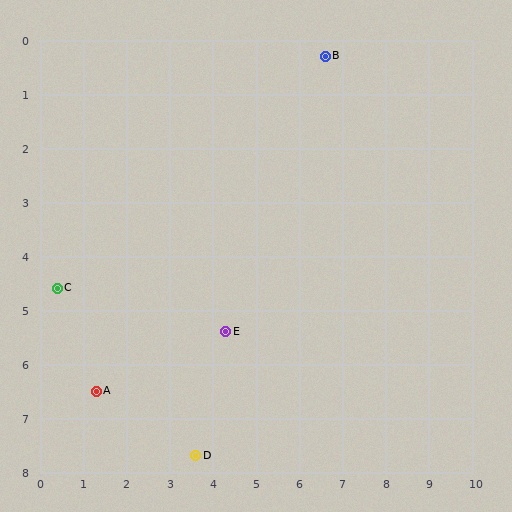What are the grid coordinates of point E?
Point E is at approximately (4.3, 5.4).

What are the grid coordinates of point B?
Point B is at approximately (6.6, 0.3).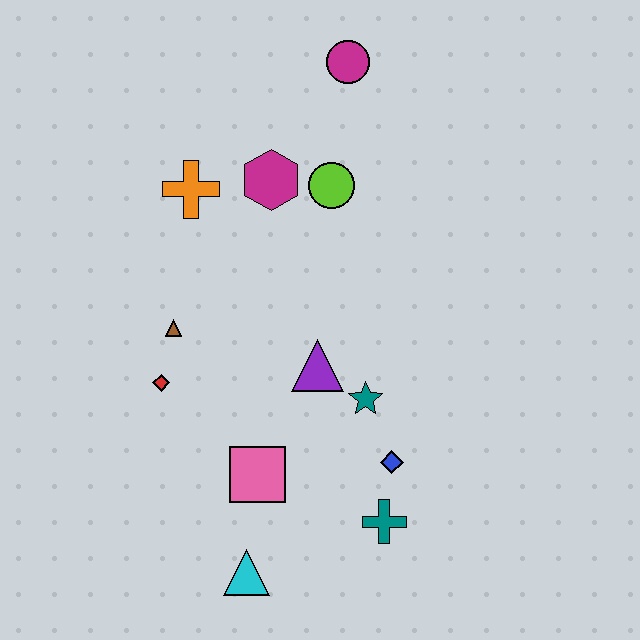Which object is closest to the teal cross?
The blue diamond is closest to the teal cross.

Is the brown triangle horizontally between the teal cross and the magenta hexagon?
No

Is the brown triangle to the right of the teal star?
No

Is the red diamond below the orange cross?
Yes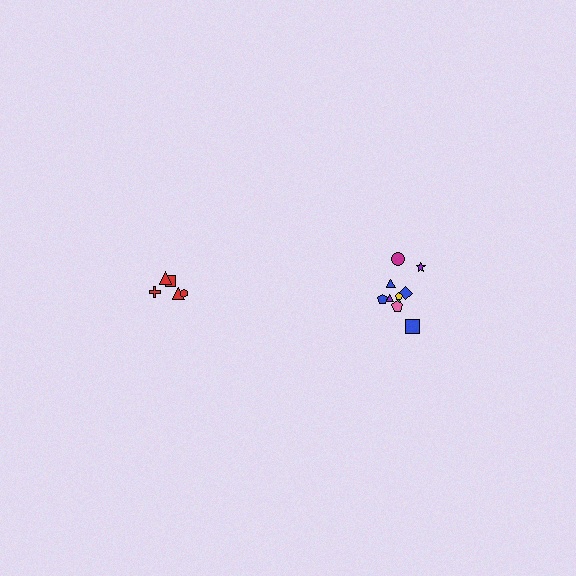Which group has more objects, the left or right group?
The right group.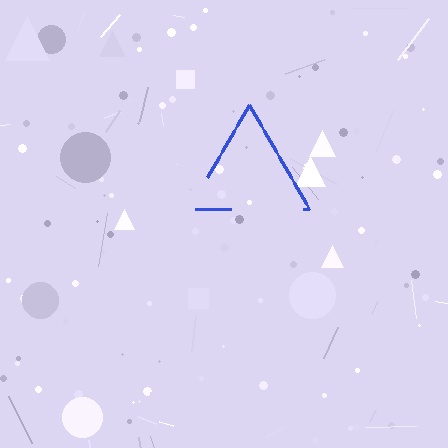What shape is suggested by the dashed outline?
The dashed outline suggests a triangle.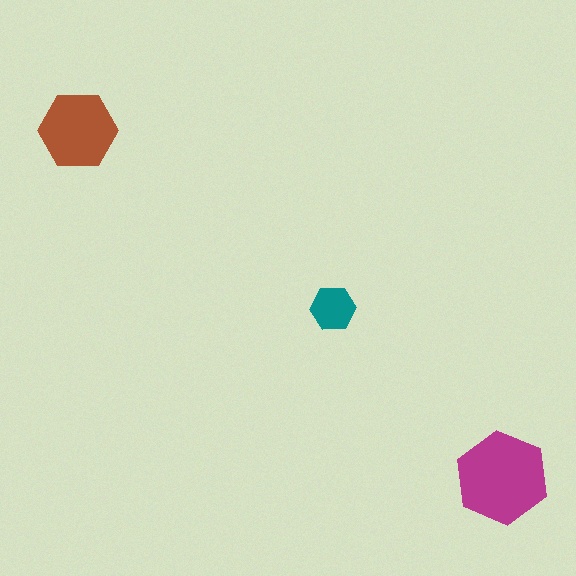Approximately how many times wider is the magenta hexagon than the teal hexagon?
About 2 times wider.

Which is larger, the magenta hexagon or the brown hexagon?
The magenta one.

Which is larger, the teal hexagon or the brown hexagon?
The brown one.